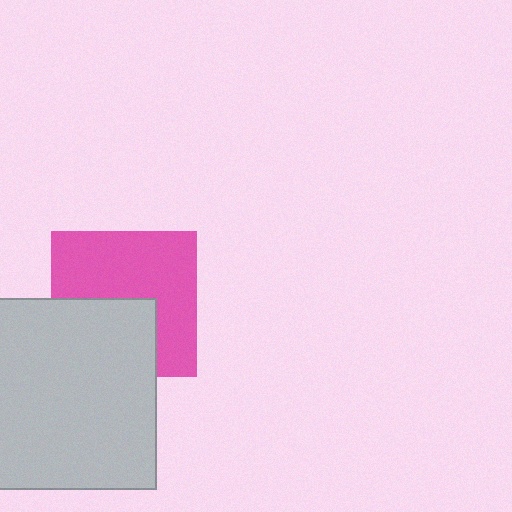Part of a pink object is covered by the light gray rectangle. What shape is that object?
It is a square.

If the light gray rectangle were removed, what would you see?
You would see the complete pink square.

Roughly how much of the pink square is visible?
About half of it is visible (roughly 60%).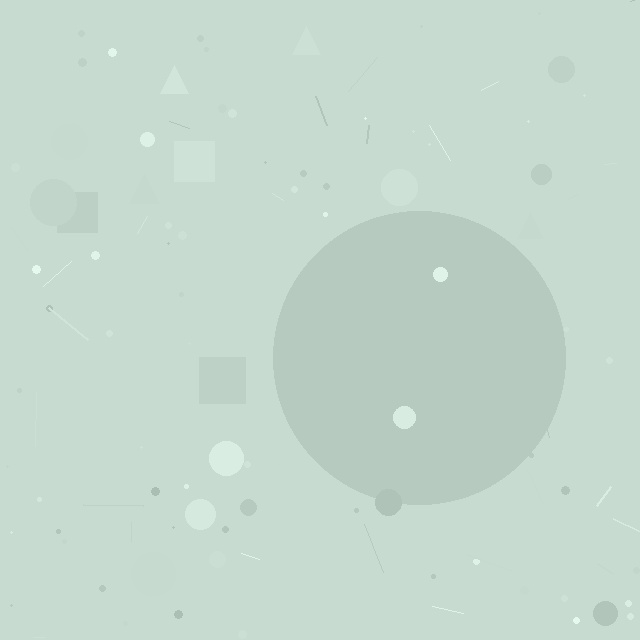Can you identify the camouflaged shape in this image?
The camouflaged shape is a circle.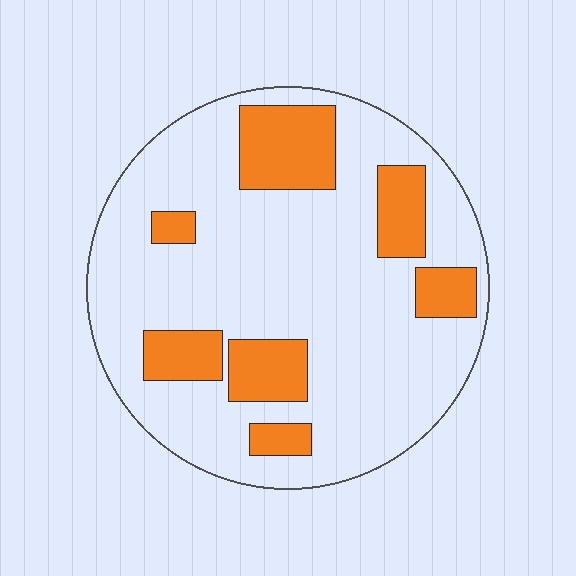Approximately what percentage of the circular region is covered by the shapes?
Approximately 20%.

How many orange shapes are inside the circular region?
7.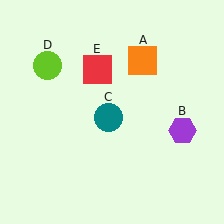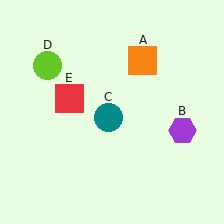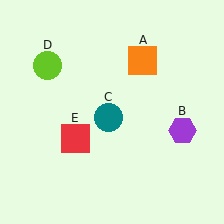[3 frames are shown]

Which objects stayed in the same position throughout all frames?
Orange square (object A) and purple hexagon (object B) and teal circle (object C) and lime circle (object D) remained stationary.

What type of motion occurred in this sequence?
The red square (object E) rotated counterclockwise around the center of the scene.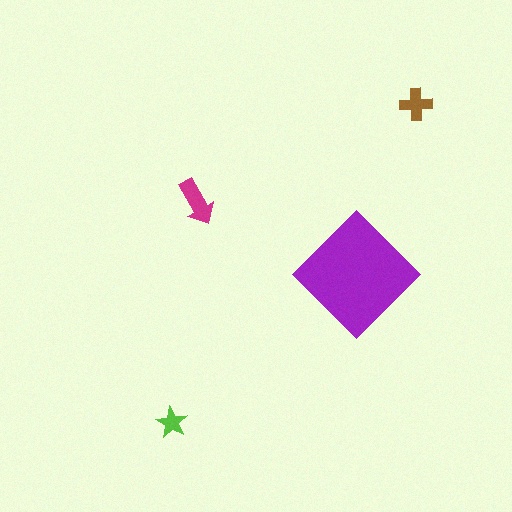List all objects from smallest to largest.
The lime star, the brown cross, the magenta arrow, the purple diamond.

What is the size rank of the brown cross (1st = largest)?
3rd.